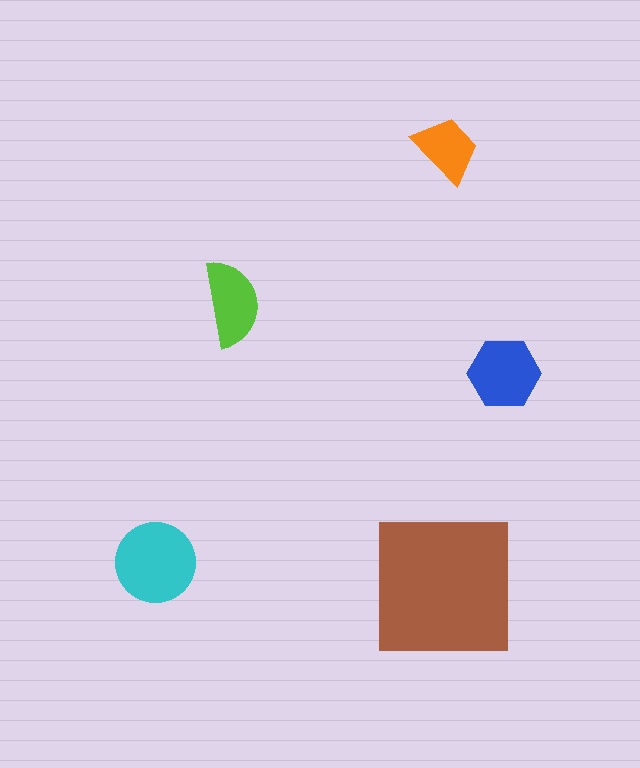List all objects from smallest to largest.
The orange trapezoid, the lime semicircle, the blue hexagon, the cyan circle, the brown square.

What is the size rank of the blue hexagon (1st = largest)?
3rd.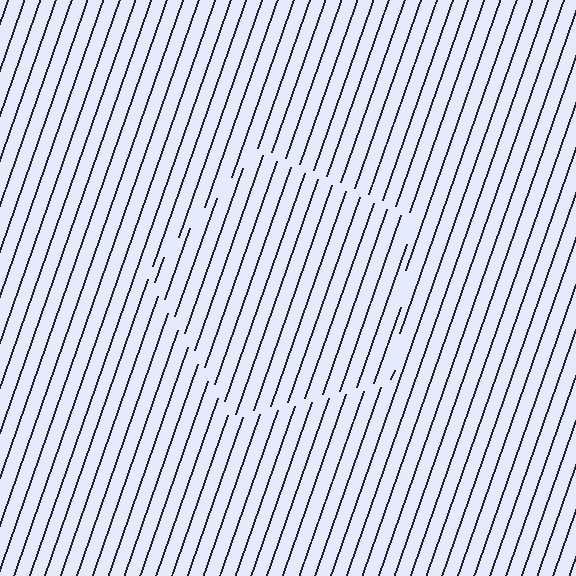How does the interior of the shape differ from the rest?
The interior of the shape contains the same grating, shifted by half a period — the contour is defined by the phase discontinuity where line-ends from the inner and outer gratings abut.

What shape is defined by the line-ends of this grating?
An illusory pentagon. The interior of the shape contains the same grating, shifted by half a period — the contour is defined by the phase discontinuity where line-ends from the inner and outer gratings abut.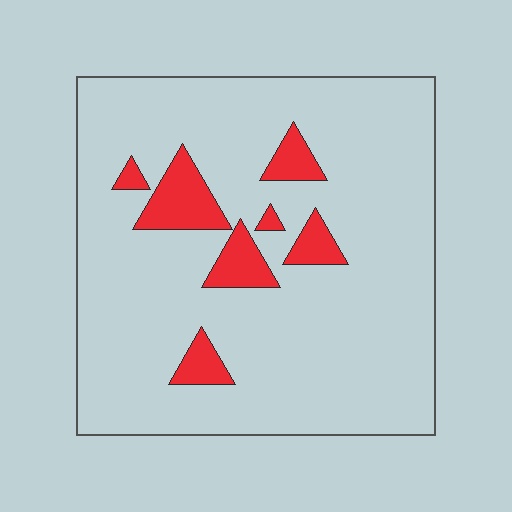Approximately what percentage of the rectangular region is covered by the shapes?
Approximately 10%.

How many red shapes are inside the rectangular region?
7.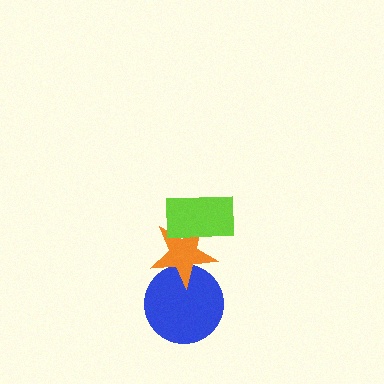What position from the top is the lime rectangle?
The lime rectangle is 1st from the top.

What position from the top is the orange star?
The orange star is 2nd from the top.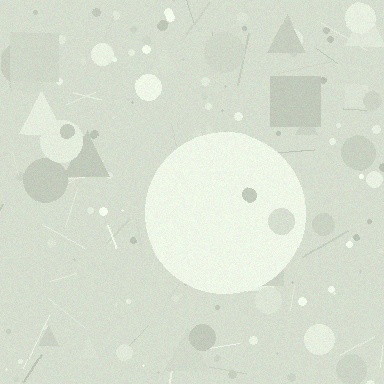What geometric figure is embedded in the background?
A circle is embedded in the background.